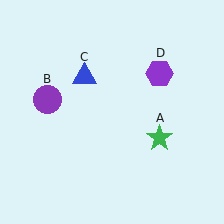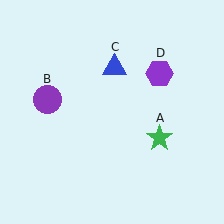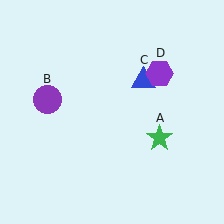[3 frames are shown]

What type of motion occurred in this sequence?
The blue triangle (object C) rotated clockwise around the center of the scene.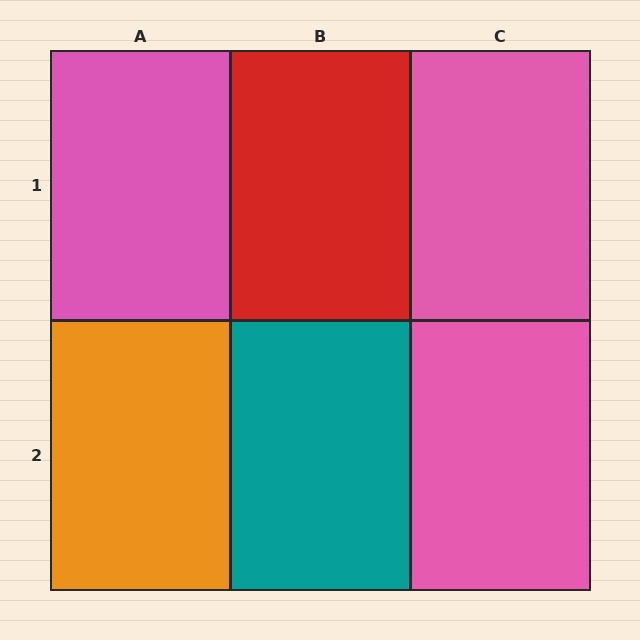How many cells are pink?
3 cells are pink.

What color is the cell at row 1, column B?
Red.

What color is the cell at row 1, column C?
Pink.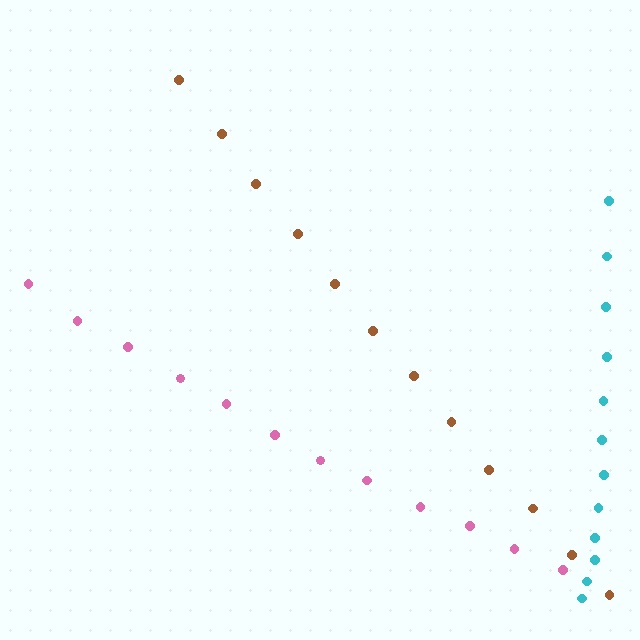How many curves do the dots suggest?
There are 3 distinct paths.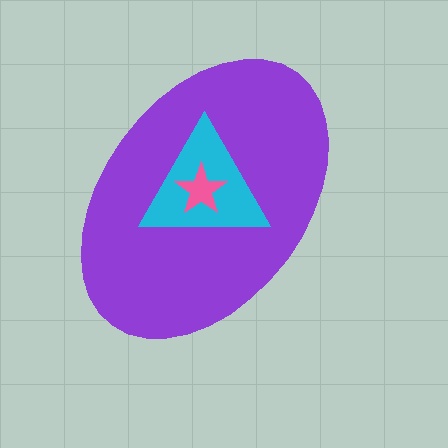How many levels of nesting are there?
3.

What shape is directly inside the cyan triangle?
The pink star.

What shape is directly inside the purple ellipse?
The cyan triangle.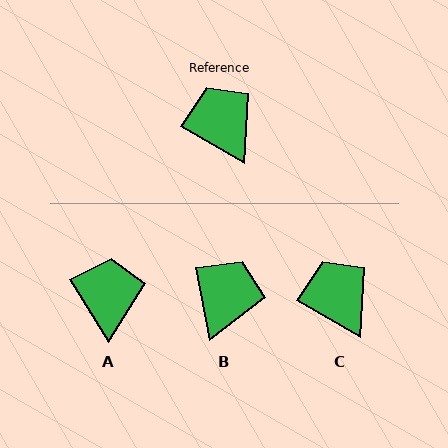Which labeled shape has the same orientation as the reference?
C.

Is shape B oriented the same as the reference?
No, it is off by about 49 degrees.